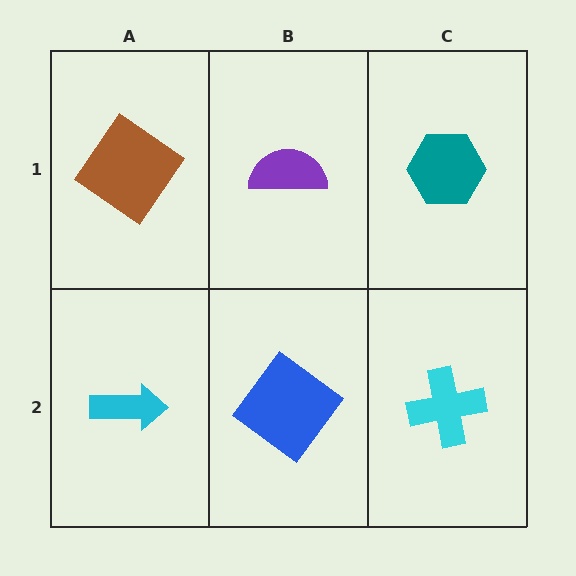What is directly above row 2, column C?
A teal hexagon.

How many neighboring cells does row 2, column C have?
2.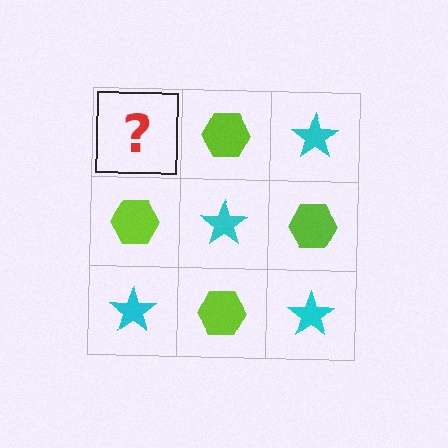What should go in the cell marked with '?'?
The missing cell should contain a cyan star.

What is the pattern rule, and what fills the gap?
The rule is that it alternates cyan star and lime hexagon in a checkerboard pattern. The gap should be filled with a cyan star.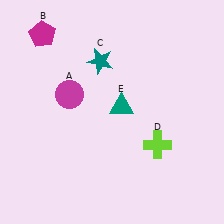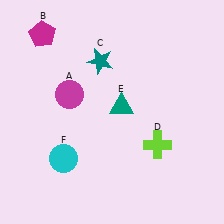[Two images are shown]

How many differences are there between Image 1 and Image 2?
There is 1 difference between the two images.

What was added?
A cyan circle (F) was added in Image 2.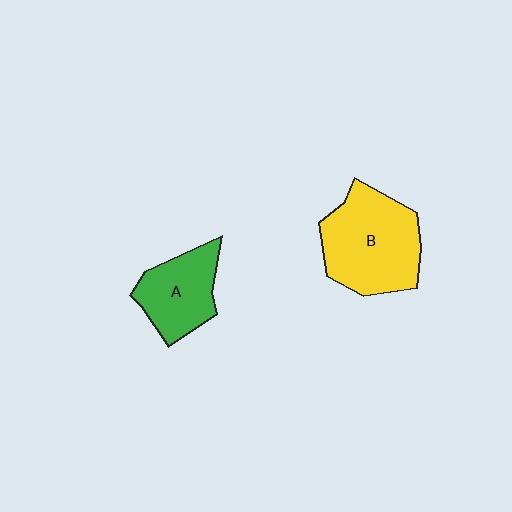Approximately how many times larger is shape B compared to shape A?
Approximately 1.5 times.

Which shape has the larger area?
Shape B (yellow).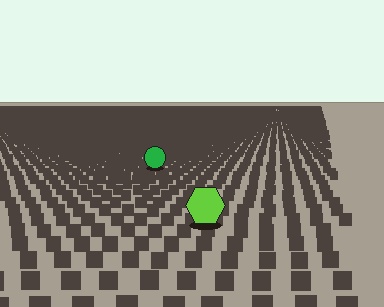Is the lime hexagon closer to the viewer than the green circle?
Yes. The lime hexagon is closer — you can tell from the texture gradient: the ground texture is coarser near it.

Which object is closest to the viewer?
The lime hexagon is closest. The texture marks near it are larger and more spread out.